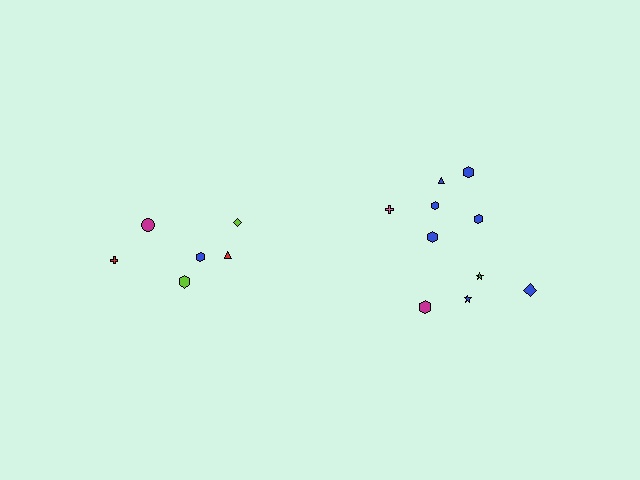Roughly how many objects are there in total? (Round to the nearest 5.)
Roughly 15 objects in total.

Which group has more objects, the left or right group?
The right group.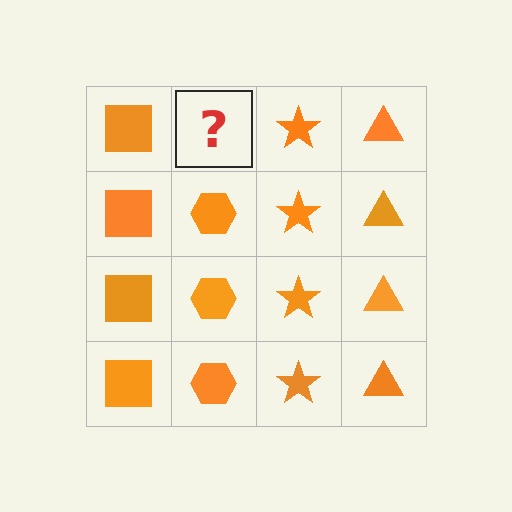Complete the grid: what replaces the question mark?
The question mark should be replaced with an orange hexagon.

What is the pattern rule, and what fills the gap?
The rule is that each column has a consistent shape. The gap should be filled with an orange hexagon.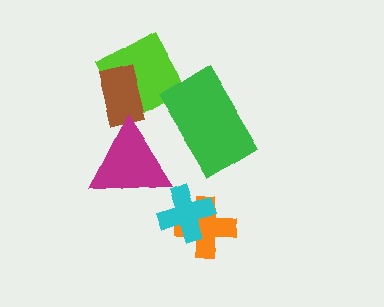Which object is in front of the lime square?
The brown rectangle is in front of the lime square.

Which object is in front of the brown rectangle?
The magenta triangle is in front of the brown rectangle.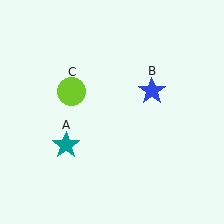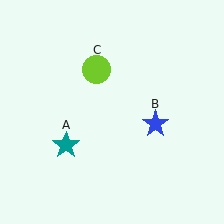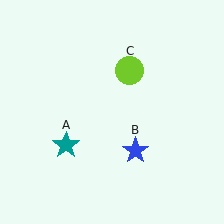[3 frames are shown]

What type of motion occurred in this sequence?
The blue star (object B), lime circle (object C) rotated clockwise around the center of the scene.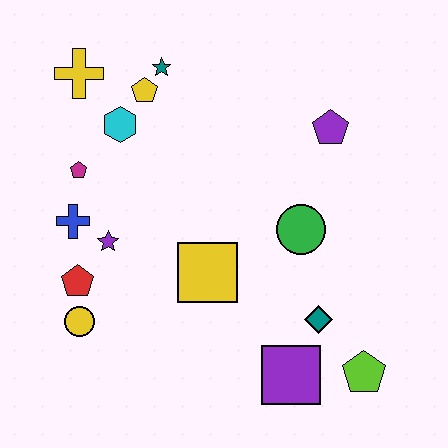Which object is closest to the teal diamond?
The purple square is closest to the teal diamond.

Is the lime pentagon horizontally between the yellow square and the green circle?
No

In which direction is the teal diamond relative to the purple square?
The teal diamond is above the purple square.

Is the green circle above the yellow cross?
No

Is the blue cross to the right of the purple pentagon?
No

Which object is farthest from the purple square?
The yellow cross is farthest from the purple square.